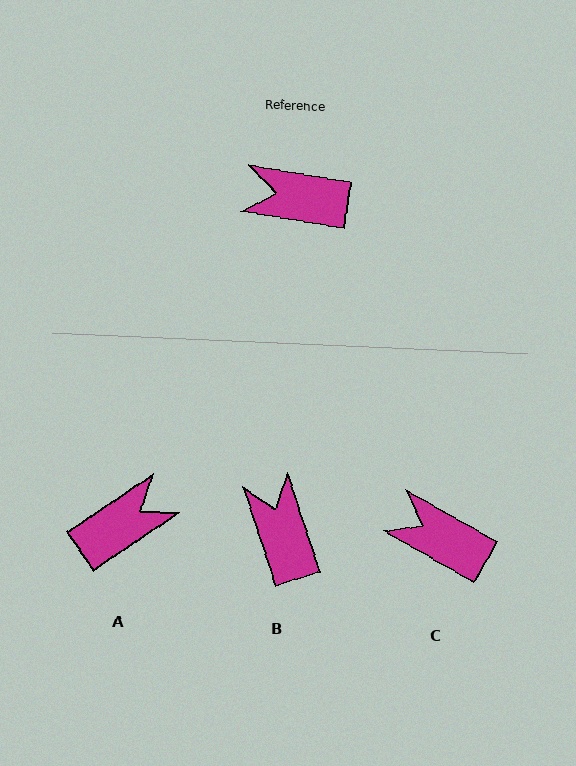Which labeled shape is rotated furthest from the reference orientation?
A, about 137 degrees away.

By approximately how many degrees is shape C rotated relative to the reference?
Approximately 21 degrees clockwise.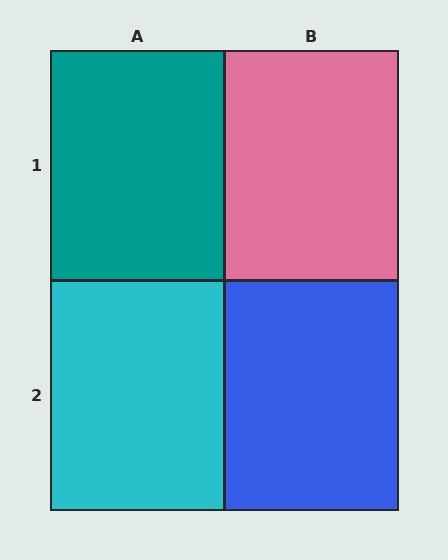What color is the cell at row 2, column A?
Cyan.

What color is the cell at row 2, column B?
Blue.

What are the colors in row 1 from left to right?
Teal, pink.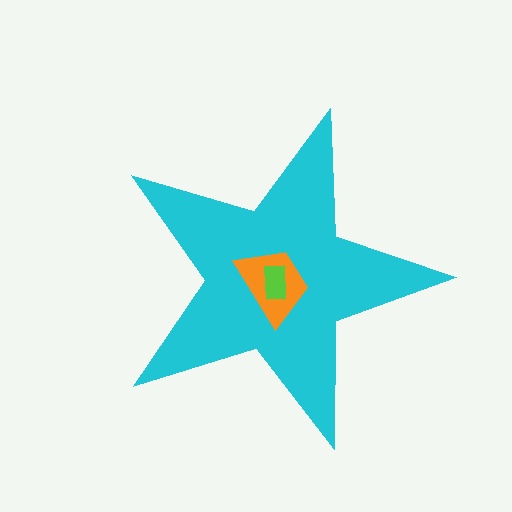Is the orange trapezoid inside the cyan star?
Yes.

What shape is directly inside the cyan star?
The orange trapezoid.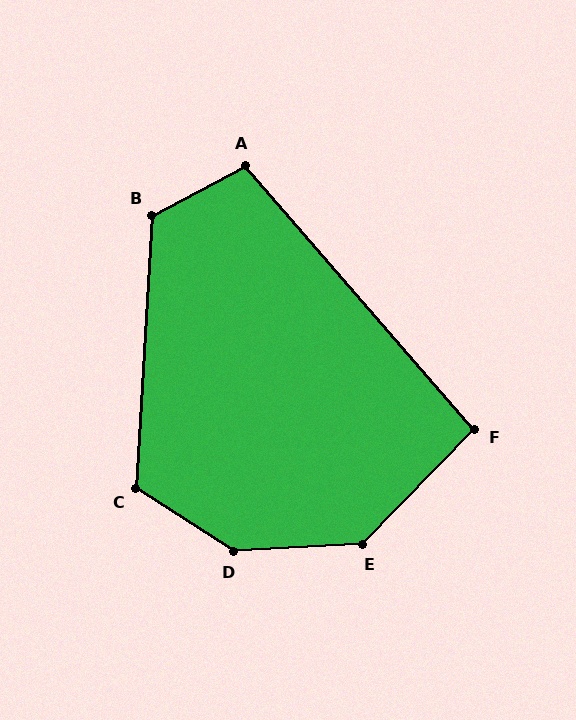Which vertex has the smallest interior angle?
F, at approximately 95 degrees.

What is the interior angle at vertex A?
Approximately 103 degrees (obtuse).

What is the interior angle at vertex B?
Approximately 121 degrees (obtuse).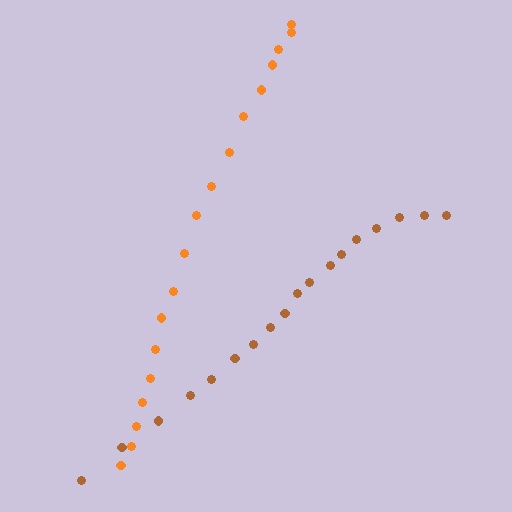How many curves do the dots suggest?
There are 2 distinct paths.